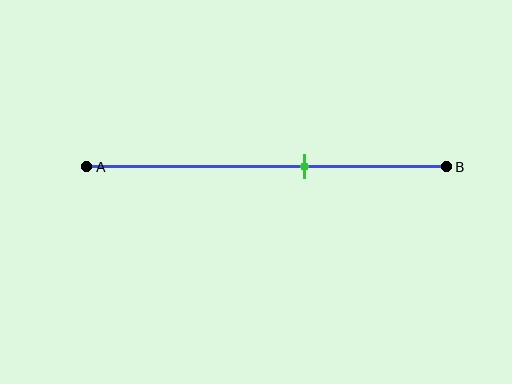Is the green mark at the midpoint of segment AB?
No, the mark is at about 60% from A, not at the 50% midpoint.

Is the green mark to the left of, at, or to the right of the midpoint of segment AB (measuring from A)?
The green mark is to the right of the midpoint of segment AB.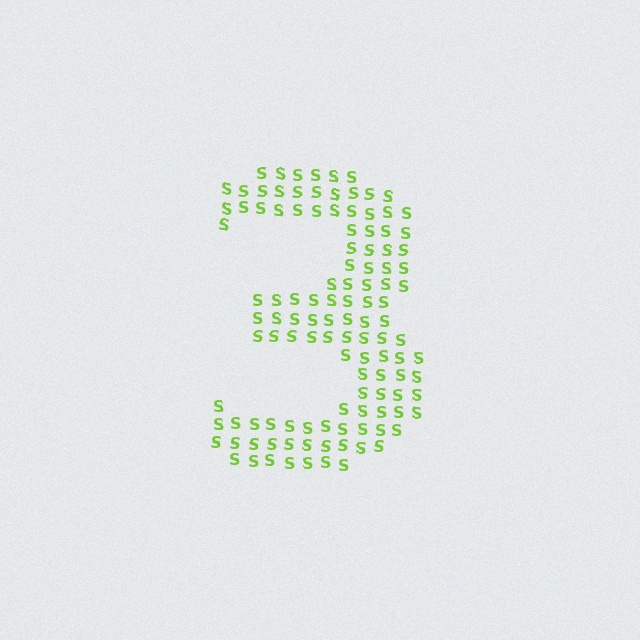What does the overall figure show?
The overall figure shows the digit 3.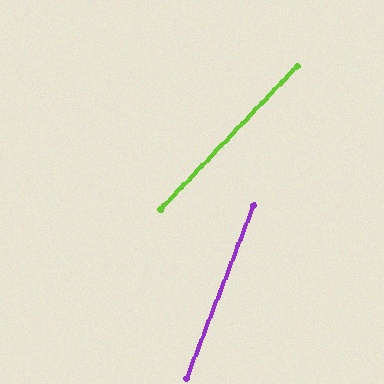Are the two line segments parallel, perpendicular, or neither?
Neither parallel nor perpendicular — they differ by about 22°.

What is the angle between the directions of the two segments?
Approximately 22 degrees.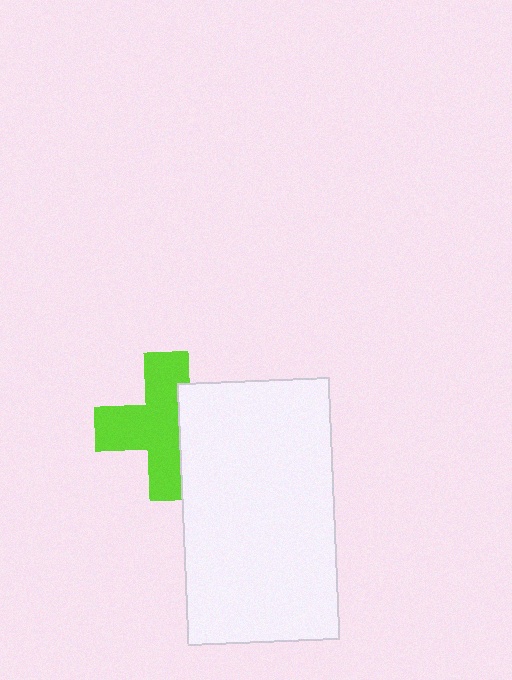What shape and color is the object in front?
The object in front is a white rectangle.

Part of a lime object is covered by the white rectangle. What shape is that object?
It is a cross.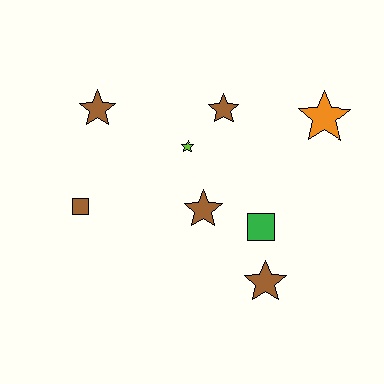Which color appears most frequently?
Brown, with 5 objects.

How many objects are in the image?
There are 8 objects.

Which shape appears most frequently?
Star, with 6 objects.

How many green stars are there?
There are no green stars.